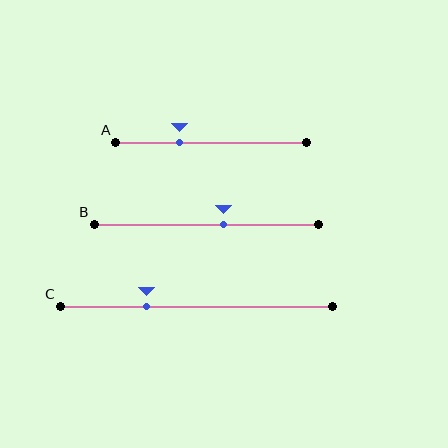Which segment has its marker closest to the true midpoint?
Segment B has its marker closest to the true midpoint.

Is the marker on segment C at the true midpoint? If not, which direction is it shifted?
No, the marker on segment C is shifted to the left by about 18% of the segment length.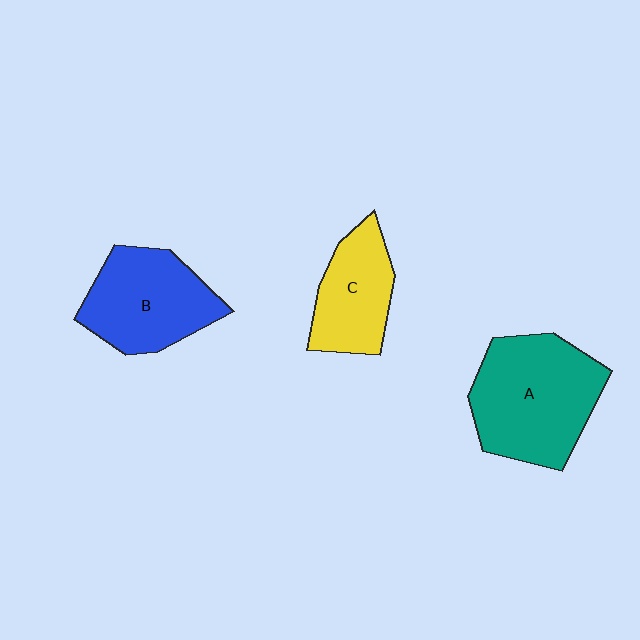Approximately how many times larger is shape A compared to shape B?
Approximately 1.3 times.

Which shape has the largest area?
Shape A (teal).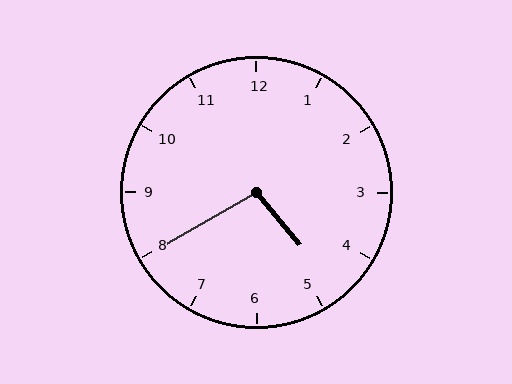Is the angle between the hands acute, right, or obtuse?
It is obtuse.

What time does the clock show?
4:40.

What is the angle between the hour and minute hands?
Approximately 100 degrees.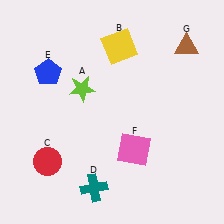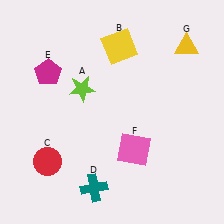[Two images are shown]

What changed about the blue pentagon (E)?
In Image 1, E is blue. In Image 2, it changed to magenta.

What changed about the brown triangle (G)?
In Image 1, G is brown. In Image 2, it changed to yellow.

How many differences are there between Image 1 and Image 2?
There are 2 differences between the two images.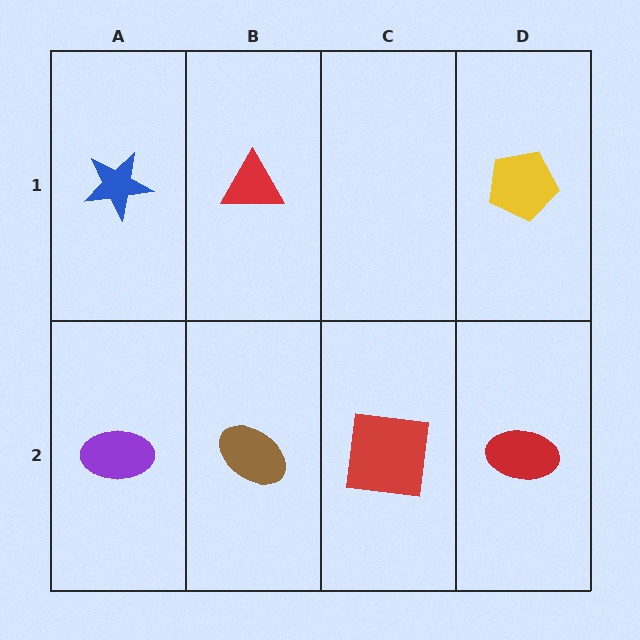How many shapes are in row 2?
4 shapes.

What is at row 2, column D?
A red ellipse.